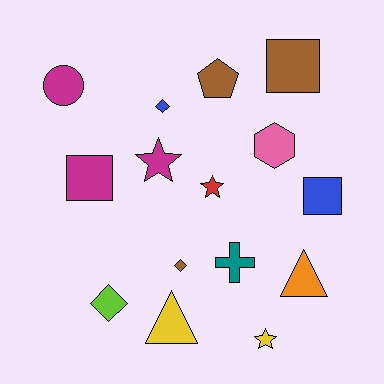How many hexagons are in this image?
There is 1 hexagon.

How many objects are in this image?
There are 15 objects.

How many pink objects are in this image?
There is 1 pink object.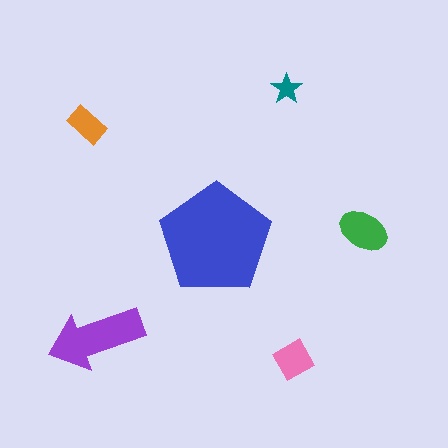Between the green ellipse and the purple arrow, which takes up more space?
The purple arrow.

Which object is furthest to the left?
The orange rectangle is leftmost.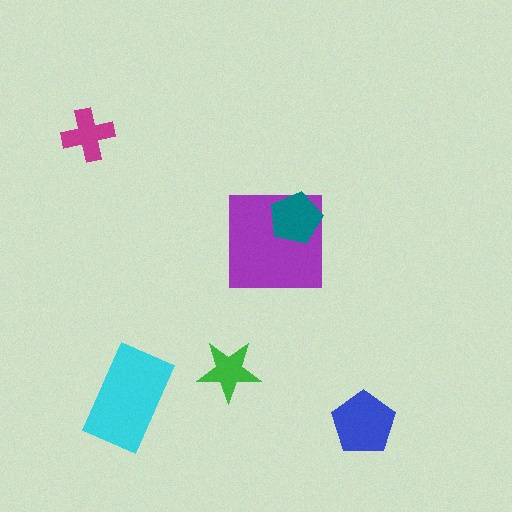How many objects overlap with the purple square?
1 object overlaps with the purple square.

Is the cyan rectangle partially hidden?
No, no other shape covers it.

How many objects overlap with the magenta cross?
0 objects overlap with the magenta cross.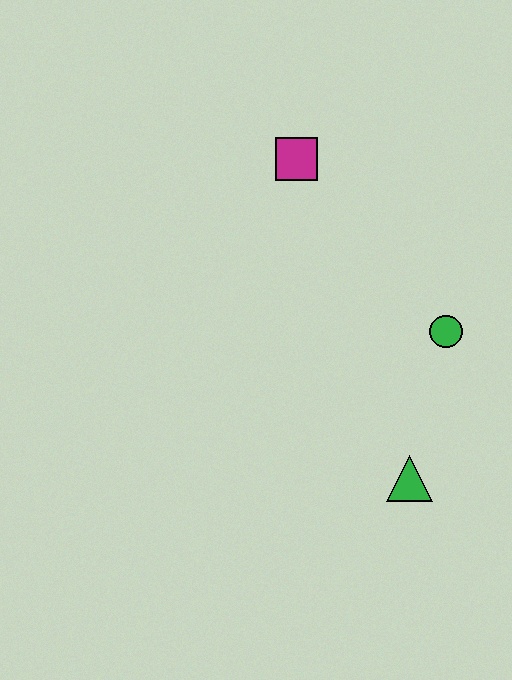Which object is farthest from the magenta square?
The green triangle is farthest from the magenta square.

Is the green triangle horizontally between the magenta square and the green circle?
Yes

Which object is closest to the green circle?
The green triangle is closest to the green circle.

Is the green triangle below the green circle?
Yes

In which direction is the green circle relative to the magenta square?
The green circle is below the magenta square.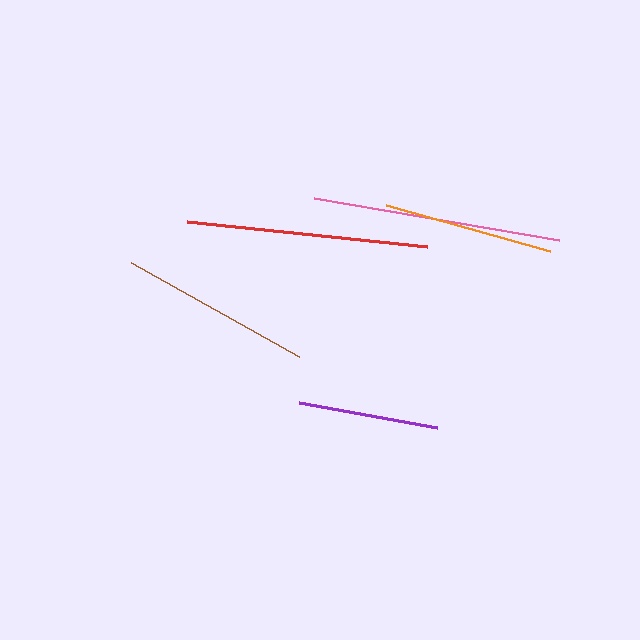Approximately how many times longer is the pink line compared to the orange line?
The pink line is approximately 1.5 times the length of the orange line.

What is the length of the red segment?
The red segment is approximately 241 pixels long.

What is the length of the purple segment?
The purple segment is approximately 140 pixels long.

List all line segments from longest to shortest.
From longest to shortest: pink, red, brown, orange, purple.